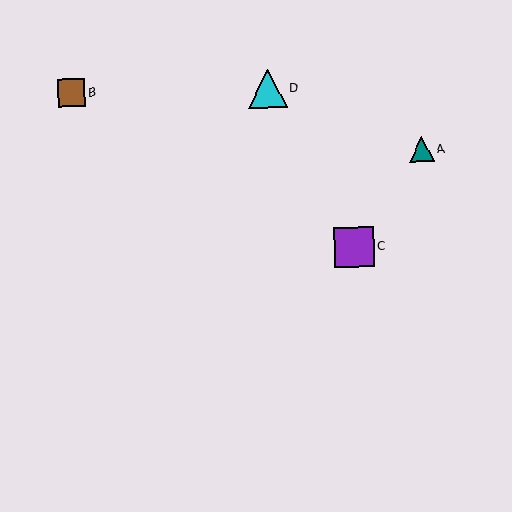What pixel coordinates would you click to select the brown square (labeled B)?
Click at (71, 93) to select the brown square B.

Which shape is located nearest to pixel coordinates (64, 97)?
The brown square (labeled B) at (71, 93) is nearest to that location.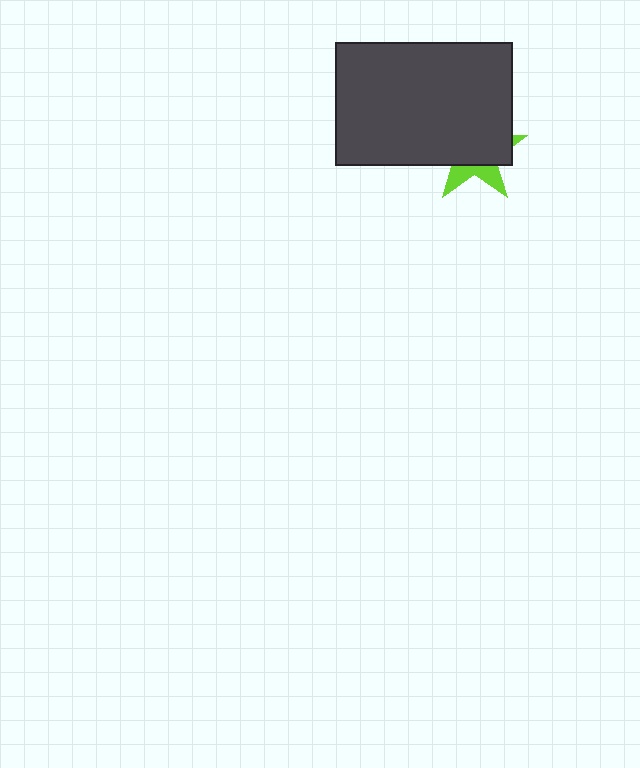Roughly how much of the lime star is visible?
A small part of it is visible (roughly 31%).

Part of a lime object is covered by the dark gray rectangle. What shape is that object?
It is a star.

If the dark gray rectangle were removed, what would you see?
You would see the complete lime star.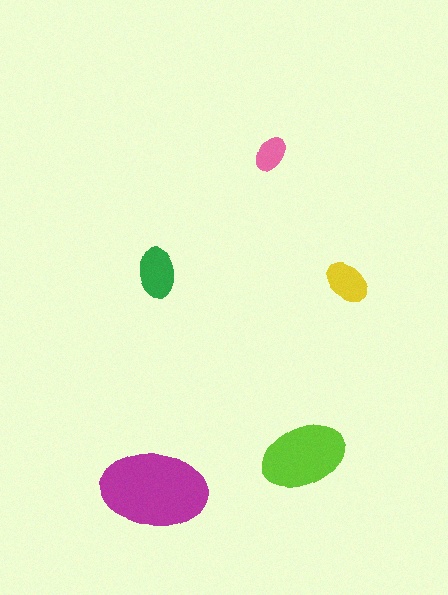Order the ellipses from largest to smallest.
the magenta one, the lime one, the green one, the yellow one, the pink one.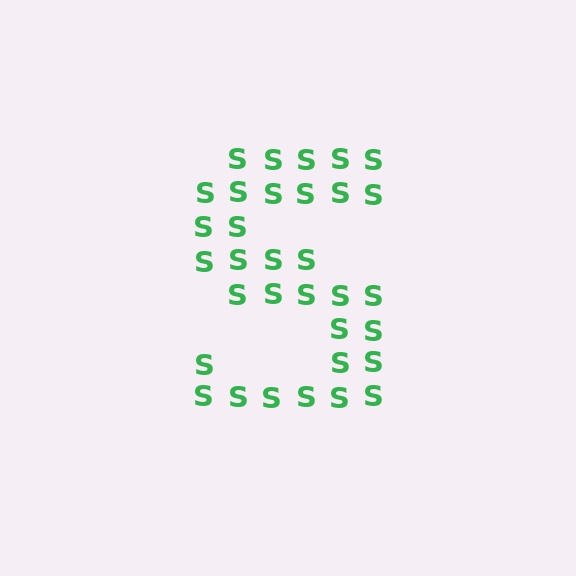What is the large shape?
The large shape is the letter S.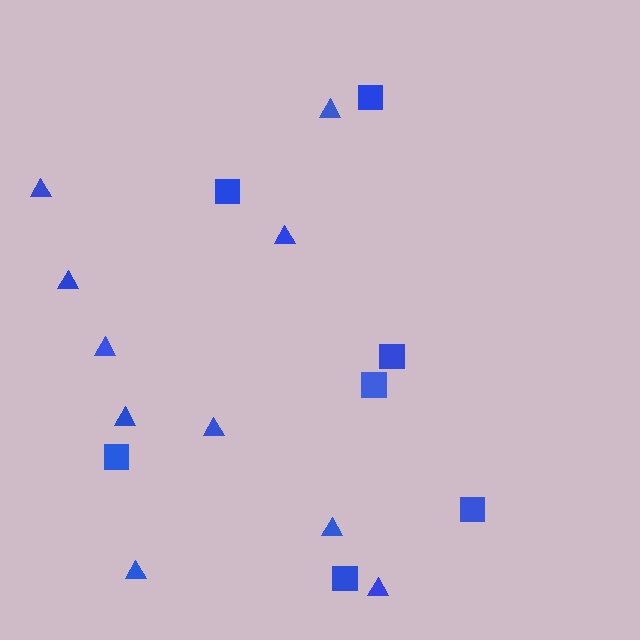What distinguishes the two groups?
There are 2 groups: one group of squares (7) and one group of triangles (10).